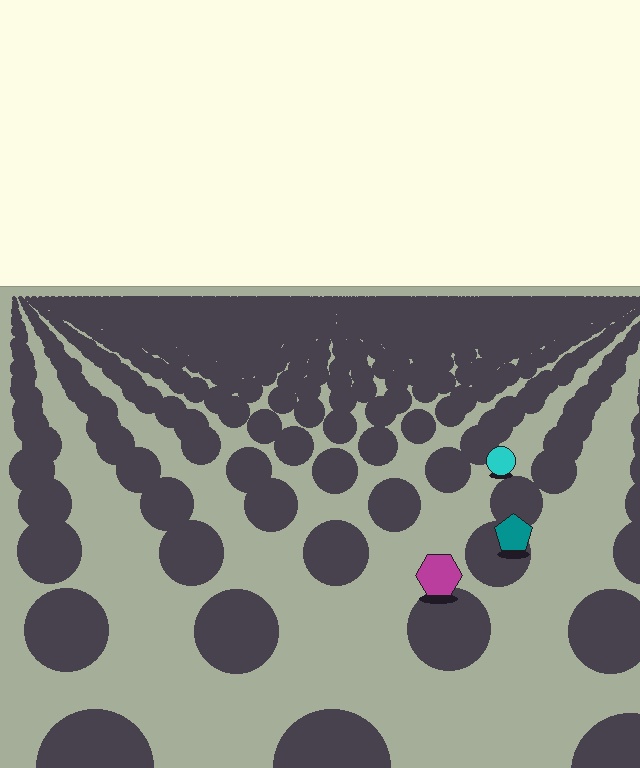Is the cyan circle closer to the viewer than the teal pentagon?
No. The teal pentagon is closer — you can tell from the texture gradient: the ground texture is coarser near it.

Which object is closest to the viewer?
The magenta hexagon is closest. The texture marks near it are larger and more spread out.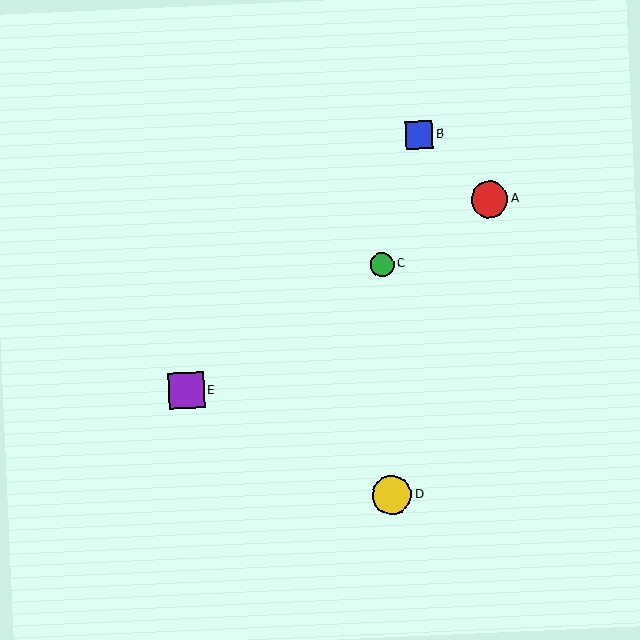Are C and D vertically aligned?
Yes, both are at x≈382.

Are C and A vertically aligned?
No, C is at x≈382 and A is at x≈489.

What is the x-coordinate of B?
Object B is at x≈419.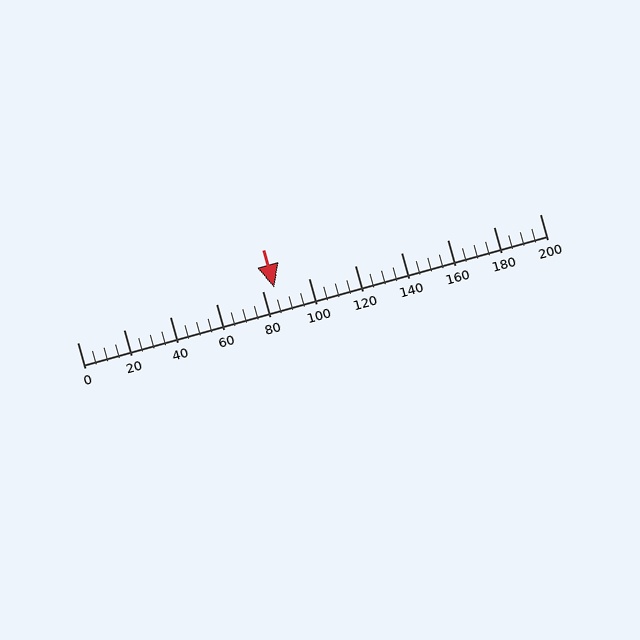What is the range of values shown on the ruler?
The ruler shows values from 0 to 200.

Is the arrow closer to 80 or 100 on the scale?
The arrow is closer to 80.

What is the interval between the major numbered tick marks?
The major tick marks are spaced 20 units apart.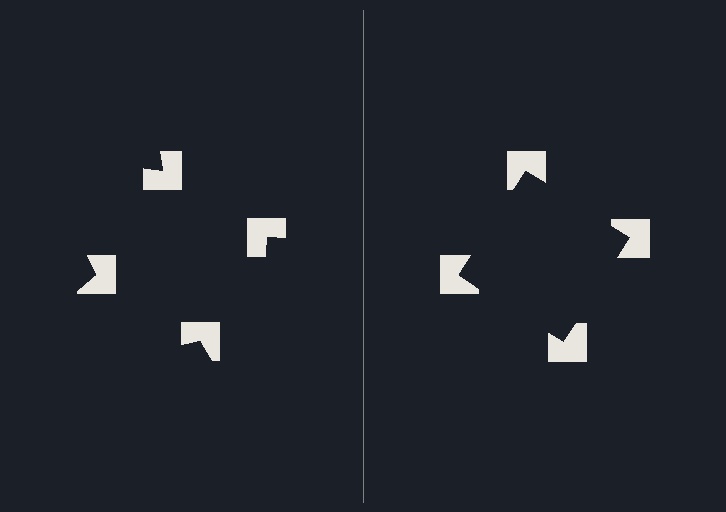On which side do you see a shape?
An illusory square appears on the right side. On the left side the wedge cuts are rotated, so no coherent shape forms.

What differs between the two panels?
The notched squares are positioned identically on both sides; only the wedge orientations differ. On the right they align to a square; on the left they are misaligned.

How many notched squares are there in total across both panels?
8 — 4 on each side.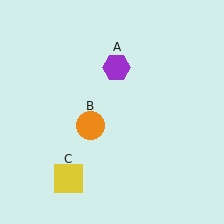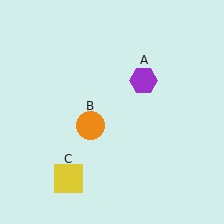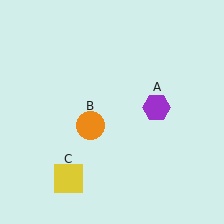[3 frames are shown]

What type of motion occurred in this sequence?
The purple hexagon (object A) rotated clockwise around the center of the scene.